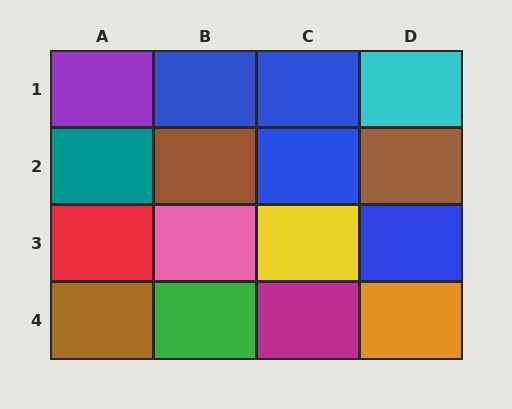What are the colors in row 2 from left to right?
Teal, brown, blue, brown.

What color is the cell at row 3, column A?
Red.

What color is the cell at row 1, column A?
Purple.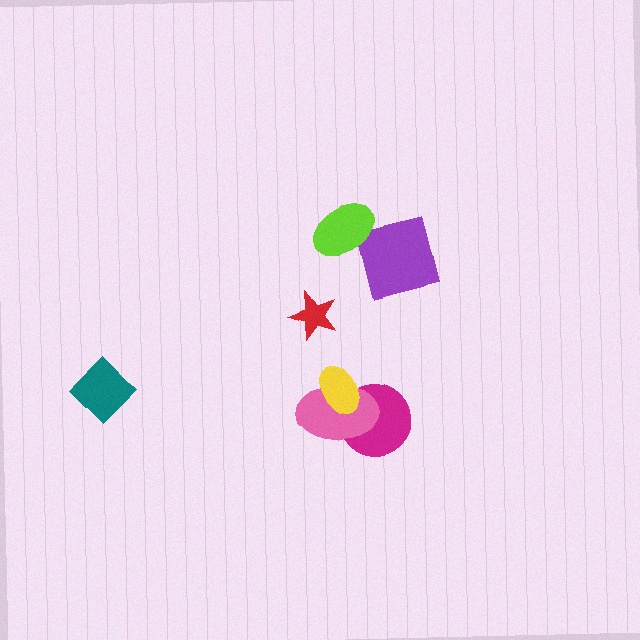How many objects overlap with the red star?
0 objects overlap with the red star.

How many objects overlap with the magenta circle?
2 objects overlap with the magenta circle.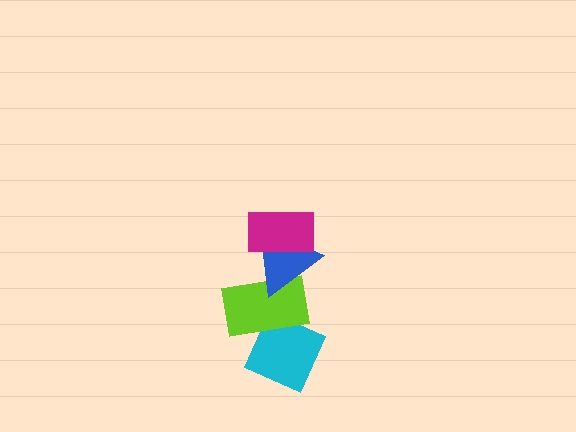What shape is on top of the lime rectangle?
The blue triangle is on top of the lime rectangle.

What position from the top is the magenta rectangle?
The magenta rectangle is 1st from the top.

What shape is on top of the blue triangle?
The magenta rectangle is on top of the blue triangle.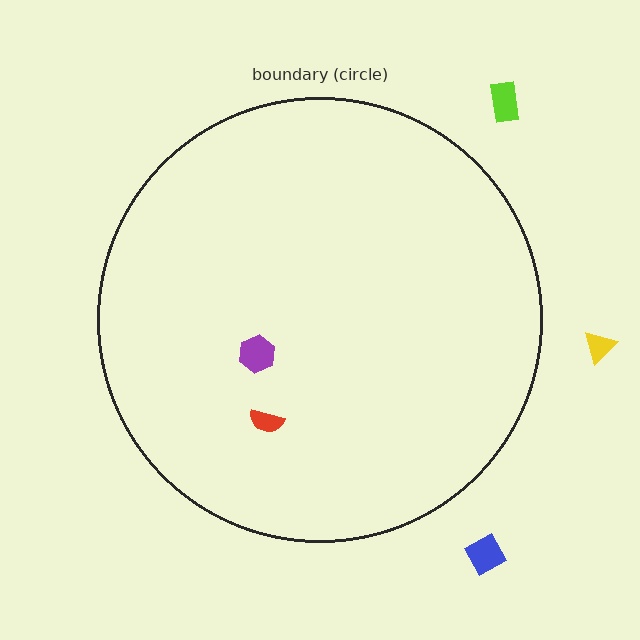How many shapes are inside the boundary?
2 inside, 3 outside.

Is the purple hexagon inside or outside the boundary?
Inside.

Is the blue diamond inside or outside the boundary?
Outside.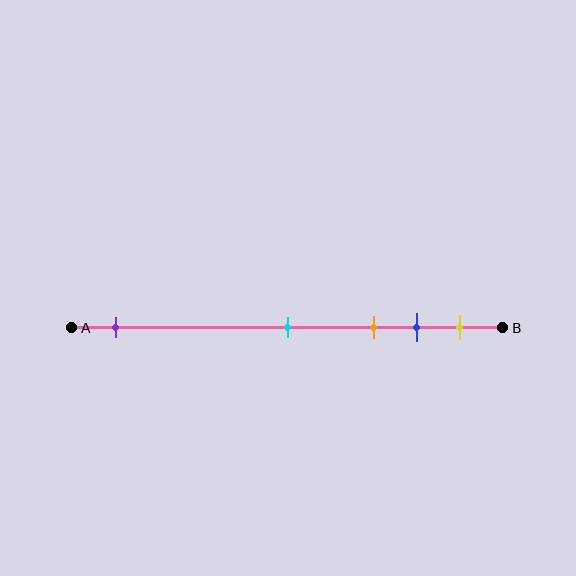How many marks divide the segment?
There are 5 marks dividing the segment.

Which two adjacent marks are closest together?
The blue and yellow marks are the closest adjacent pair.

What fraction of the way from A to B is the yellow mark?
The yellow mark is approximately 90% (0.9) of the way from A to B.